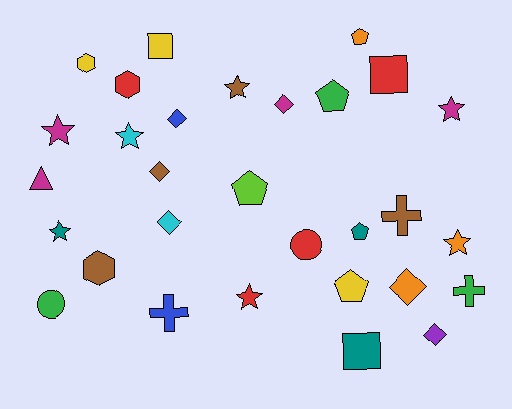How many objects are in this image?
There are 30 objects.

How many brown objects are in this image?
There are 4 brown objects.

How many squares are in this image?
There are 3 squares.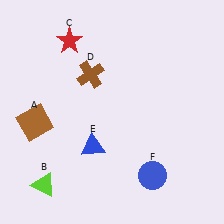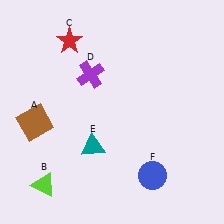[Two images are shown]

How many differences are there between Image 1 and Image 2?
There are 2 differences between the two images.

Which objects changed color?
D changed from brown to purple. E changed from blue to teal.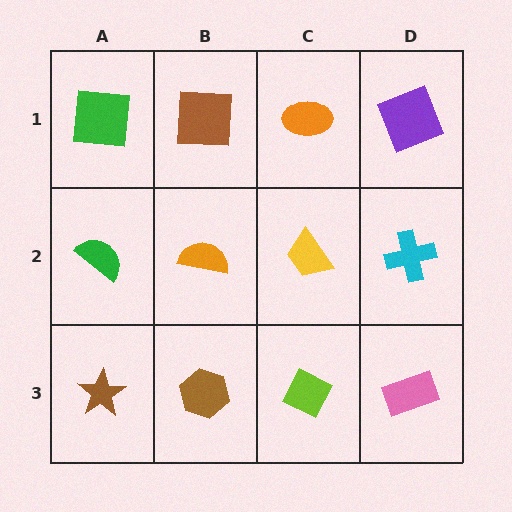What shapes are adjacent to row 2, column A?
A green square (row 1, column A), a brown star (row 3, column A), an orange semicircle (row 2, column B).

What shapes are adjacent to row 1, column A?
A green semicircle (row 2, column A), a brown square (row 1, column B).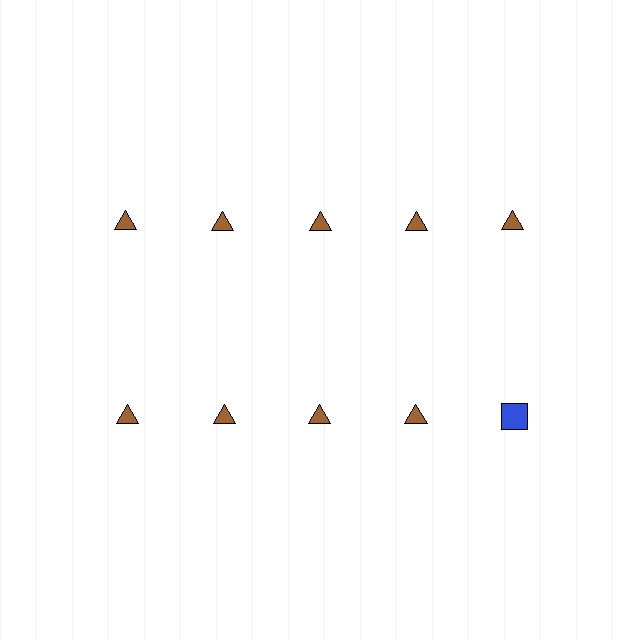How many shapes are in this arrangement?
There are 10 shapes arranged in a grid pattern.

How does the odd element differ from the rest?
It differs in both color (blue instead of brown) and shape (square instead of triangle).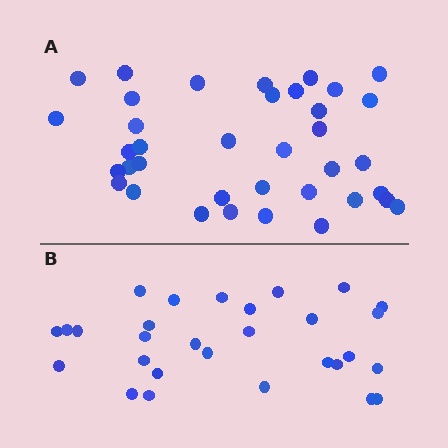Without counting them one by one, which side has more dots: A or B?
Region A (the top region) has more dots.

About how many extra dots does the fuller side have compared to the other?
Region A has roughly 8 or so more dots than region B.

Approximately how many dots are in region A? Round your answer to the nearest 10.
About 40 dots. (The exact count is 37, which rounds to 40.)